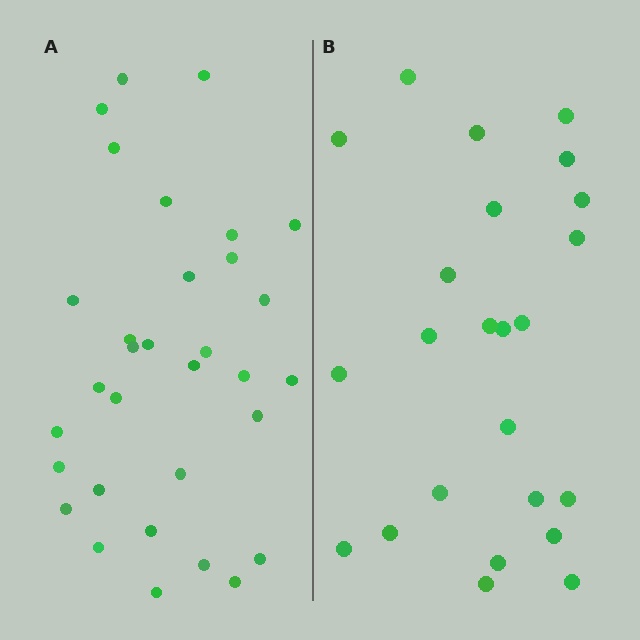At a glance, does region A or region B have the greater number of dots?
Region A (the left region) has more dots.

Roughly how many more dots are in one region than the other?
Region A has roughly 8 or so more dots than region B.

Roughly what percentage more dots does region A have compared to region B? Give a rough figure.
About 35% more.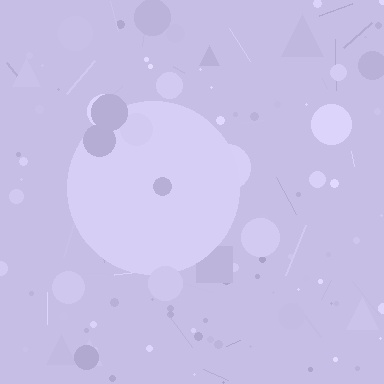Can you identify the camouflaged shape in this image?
The camouflaged shape is a circle.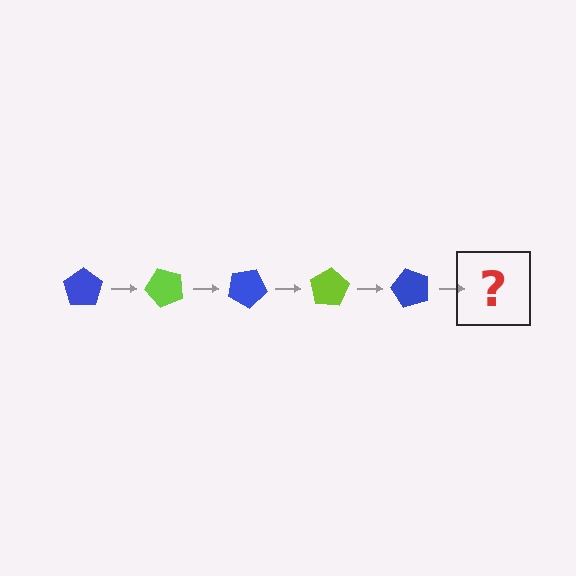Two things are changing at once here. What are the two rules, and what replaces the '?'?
The two rules are that it rotates 50 degrees each step and the color cycles through blue and lime. The '?' should be a lime pentagon, rotated 250 degrees from the start.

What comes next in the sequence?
The next element should be a lime pentagon, rotated 250 degrees from the start.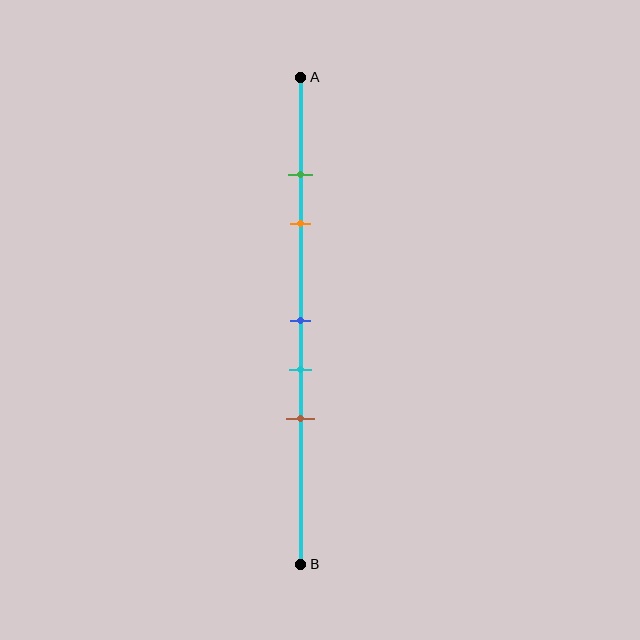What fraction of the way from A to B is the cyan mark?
The cyan mark is approximately 60% (0.6) of the way from A to B.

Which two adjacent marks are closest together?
The green and orange marks are the closest adjacent pair.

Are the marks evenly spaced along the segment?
No, the marks are not evenly spaced.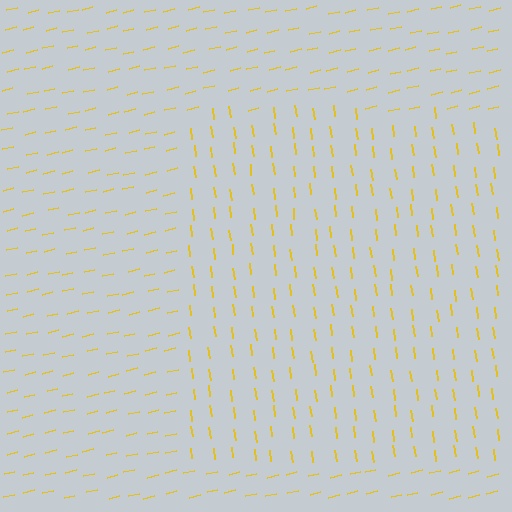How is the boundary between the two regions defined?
The boundary is defined purely by a change in line orientation (approximately 84 degrees difference). All lines are the same color and thickness.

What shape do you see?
I see a rectangle.